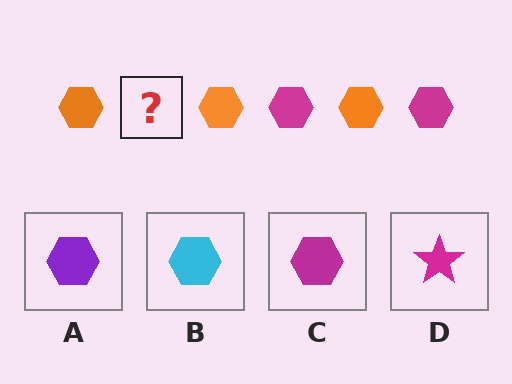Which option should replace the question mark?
Option C.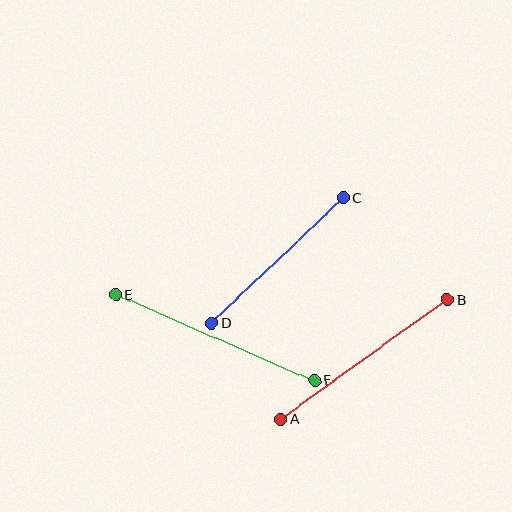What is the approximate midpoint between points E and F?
The midpoint is at approximately (215, 338) pixels.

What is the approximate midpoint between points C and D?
The midpoint is at approximately (277, 261) pixels.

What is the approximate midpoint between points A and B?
The midpoint is at approximately (364, 359) pixels.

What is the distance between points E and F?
The distance is approximately 217 pixels.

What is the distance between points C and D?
The distance is approximately 182 pixels.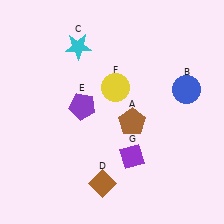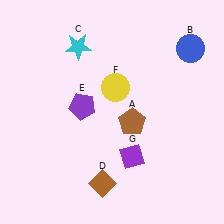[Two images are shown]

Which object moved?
The blue circle (B) moved up.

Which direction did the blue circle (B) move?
The blue circle (B) moved up.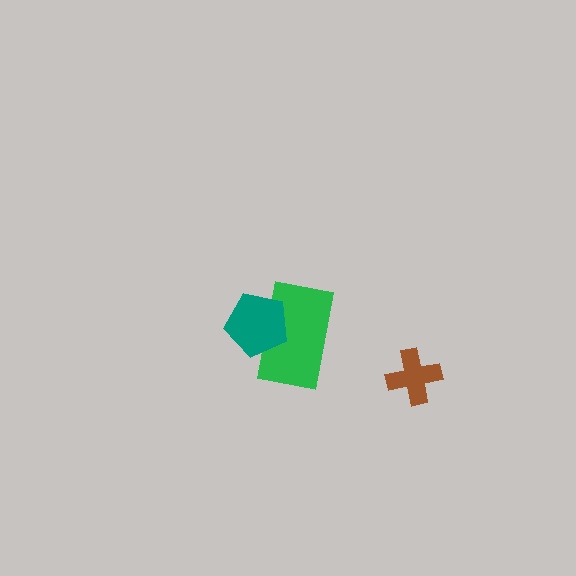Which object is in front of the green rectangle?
The teal pentagon is in front of the green rectangle.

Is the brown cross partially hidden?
No, no other shape covers it.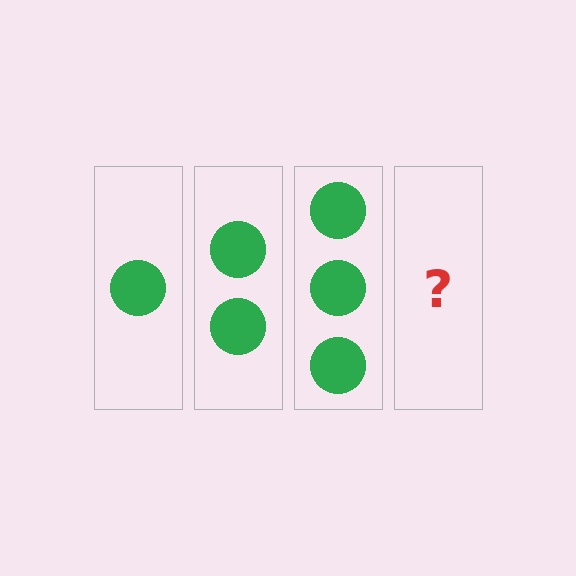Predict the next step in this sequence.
The next step is 4 circles.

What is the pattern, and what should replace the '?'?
The pattern is that each step adds one more circle. The '?' should be 4 circles.